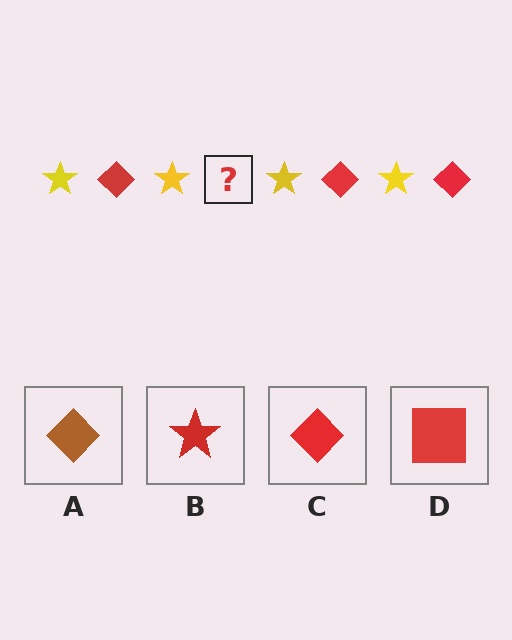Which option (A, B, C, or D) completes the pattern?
C.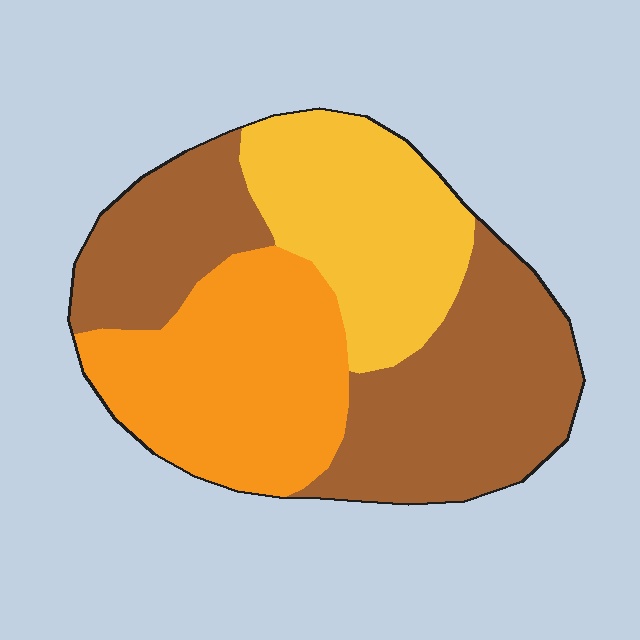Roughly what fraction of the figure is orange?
Orange covers 30% of the figure.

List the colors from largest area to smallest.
From largest to smallest: brown, orange, yellow.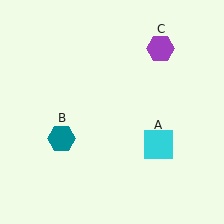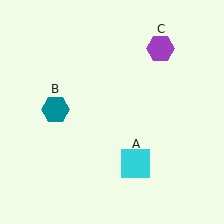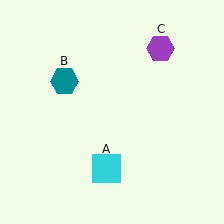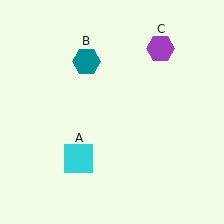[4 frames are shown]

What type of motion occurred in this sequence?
The cyan square (object A), teal hexagon (object B) rotated clockwise around the center of the scene.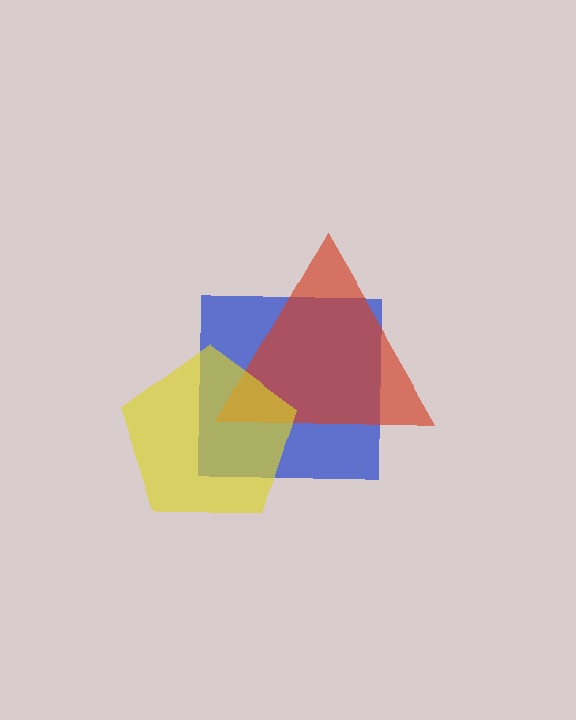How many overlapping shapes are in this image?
There are 3 overlapping shapes in the image.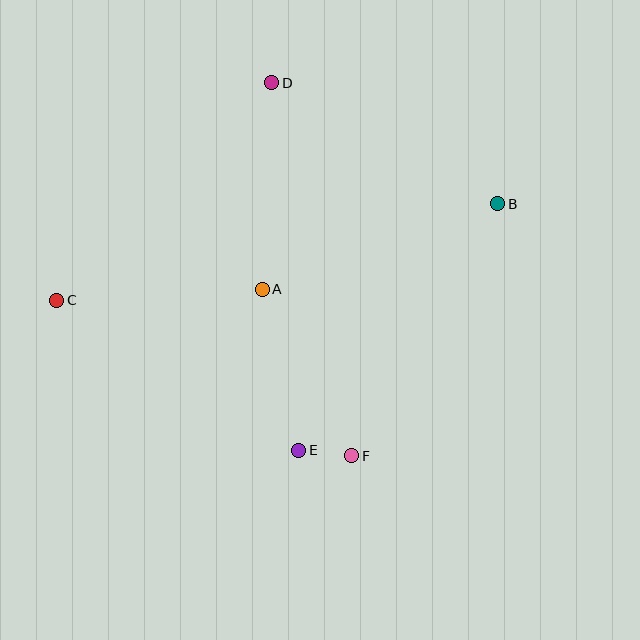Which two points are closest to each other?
Points E and F are closest to each other.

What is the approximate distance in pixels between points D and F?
The distance between D and F is approximately 381 pixels.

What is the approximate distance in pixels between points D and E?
The distance between D and E is approximately 369 pixels.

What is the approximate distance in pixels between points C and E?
The distance between C and E is approximately 285 pixels.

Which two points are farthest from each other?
Points B and C are farthest from each other.